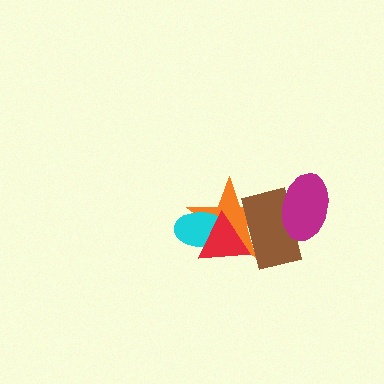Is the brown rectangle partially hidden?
Yes, it is partially covered by another shape.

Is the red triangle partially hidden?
No, no other shape covers it.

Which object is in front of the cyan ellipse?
The red triangle is in front of the cyan ellipse.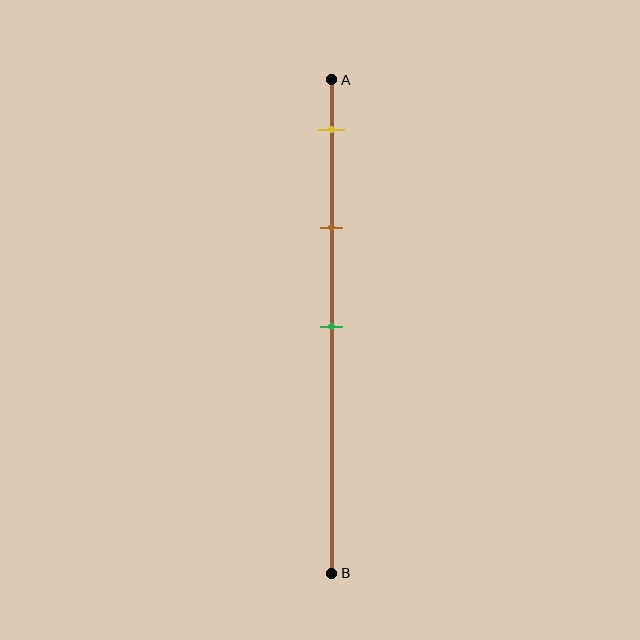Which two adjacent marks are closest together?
The yellow and brown marks are the closest adjacent pair.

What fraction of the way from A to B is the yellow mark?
The yellow mark is approximately 10% (0.1) of the way from A to B.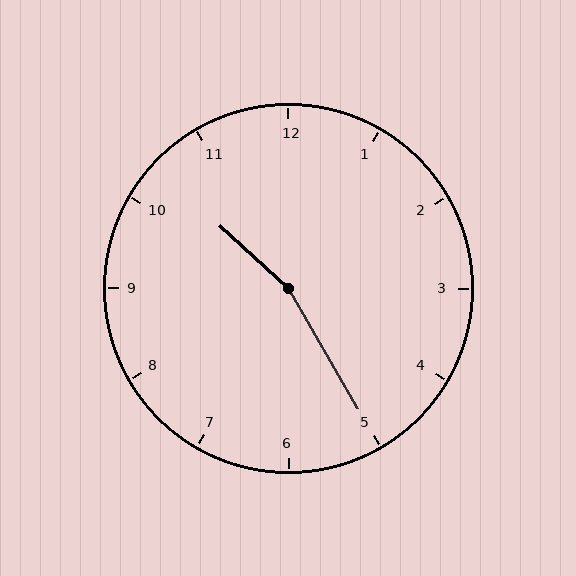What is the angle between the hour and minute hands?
Approximately 162 degrees.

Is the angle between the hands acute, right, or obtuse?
It is obtuse.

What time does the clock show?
10:25.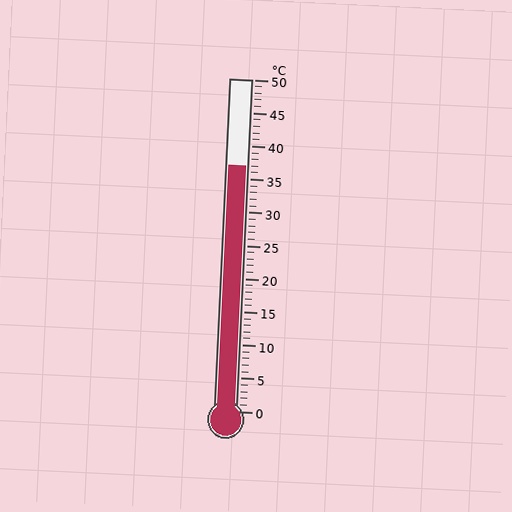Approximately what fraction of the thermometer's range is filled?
The thermometer is filled to approximately 75% of its range.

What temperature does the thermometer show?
The thermometer shows approximately 37°C.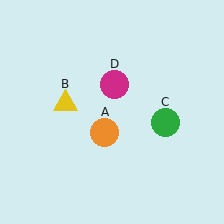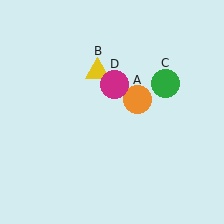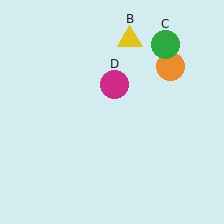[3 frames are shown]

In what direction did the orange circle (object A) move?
The orange circle (object A) moved up and to the right.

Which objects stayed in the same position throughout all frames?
Magenta circle (object D) remained stationary.